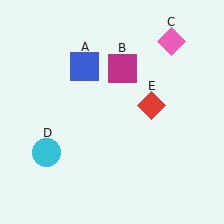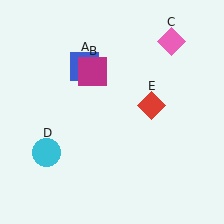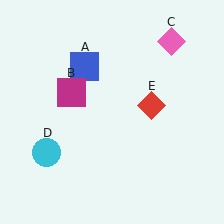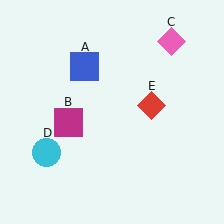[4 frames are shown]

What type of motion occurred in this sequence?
The magenta square (object B) rotated counterclockwise around the center of the scene.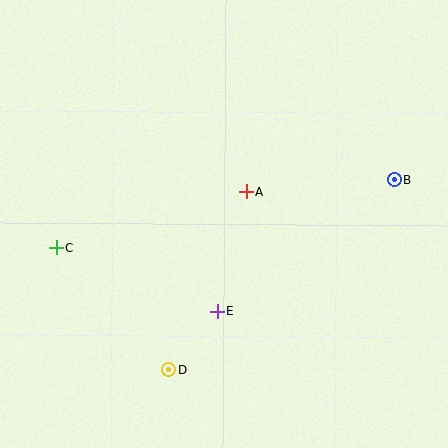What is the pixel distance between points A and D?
The distance between A and D is 193 pixels.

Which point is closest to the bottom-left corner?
Point D is closest to the bottom-left corner.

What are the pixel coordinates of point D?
Point D is at (169, 369).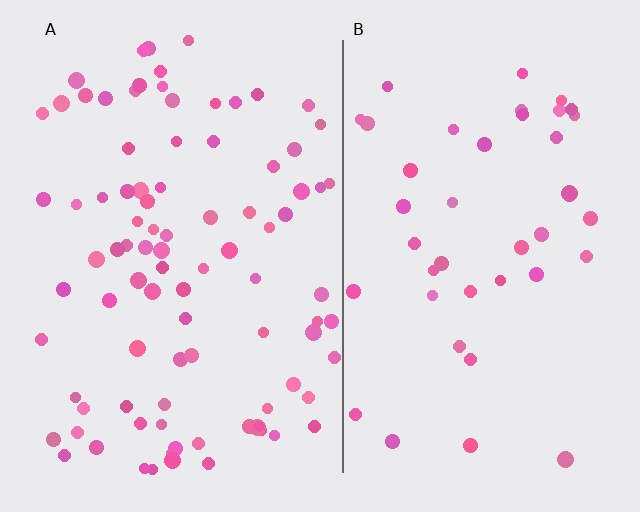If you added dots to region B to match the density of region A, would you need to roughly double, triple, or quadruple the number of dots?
Approximately double.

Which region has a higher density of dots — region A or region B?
A (the left).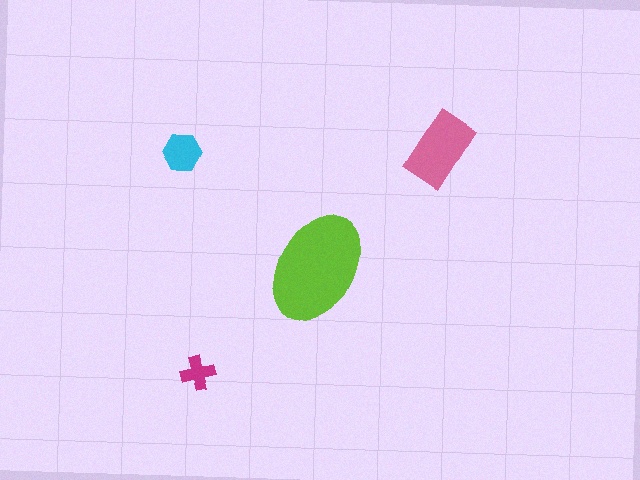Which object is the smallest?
The magenta cross.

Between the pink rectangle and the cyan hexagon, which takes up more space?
The pink rectangle.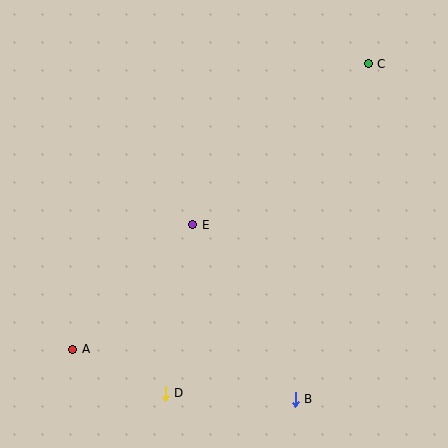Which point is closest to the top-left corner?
Point E is closest to the top-left corner.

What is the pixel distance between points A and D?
The distance between A and D is 103 pixels.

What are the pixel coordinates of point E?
Point E is at (193, 225).